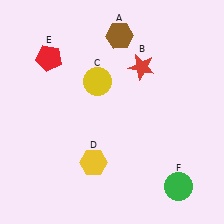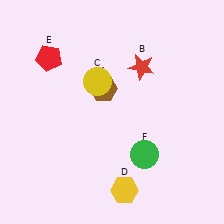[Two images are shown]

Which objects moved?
The objects that moved are: the brown hexagon (A), the yellow hexagon (D), the green circle (F).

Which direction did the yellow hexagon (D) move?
The yellow hexagon (D) moved right.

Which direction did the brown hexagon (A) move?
The brown hexagon (A) moved down.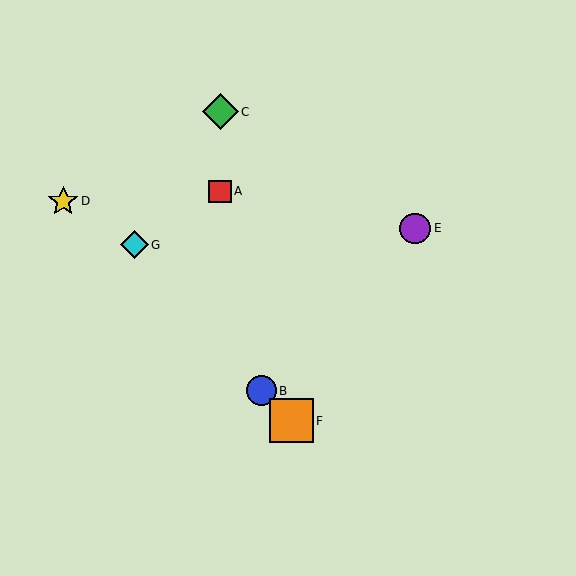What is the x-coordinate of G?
Object G is at x≈134.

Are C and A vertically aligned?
Yes, both are at x≈220.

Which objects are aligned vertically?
Objects A, C are aligned vertically.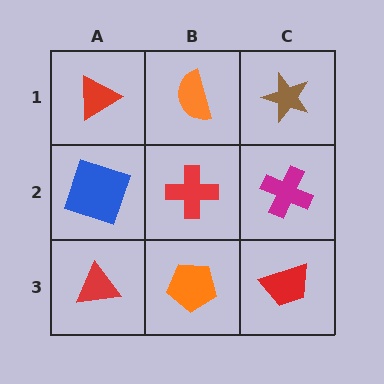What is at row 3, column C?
A red trapezoid.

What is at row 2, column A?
A blue square.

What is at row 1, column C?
A brown star.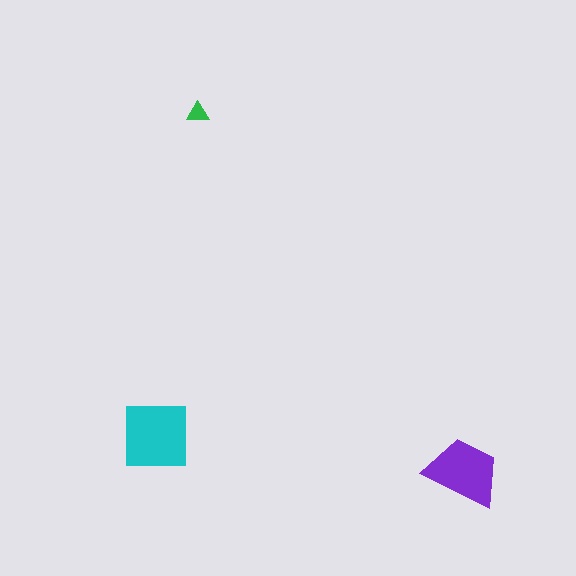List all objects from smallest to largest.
The green triangle, the purple trapezoid, the cyan square.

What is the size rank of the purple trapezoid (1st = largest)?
2nd.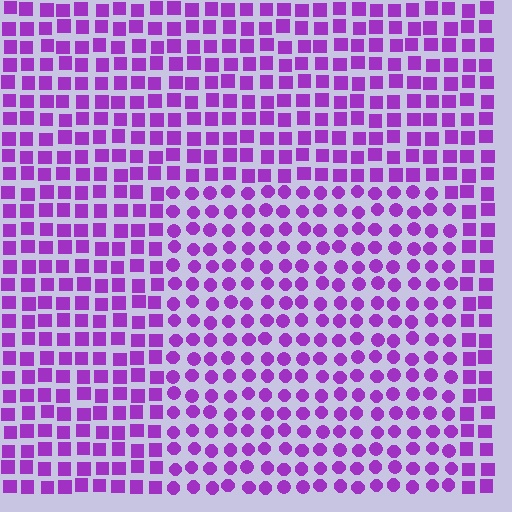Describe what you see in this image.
The image is filled with small purple elements arranged in a uniform grid. A rectangle-shaped region contains circles, while the surrounding area contains squares. The boundary is defined purely by the change in element shape.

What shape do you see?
I see a rectangle.